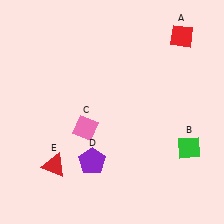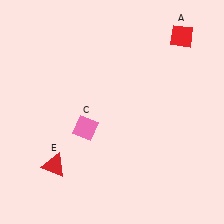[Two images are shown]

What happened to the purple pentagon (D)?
The purple pentagon (D) was removed in Image 2. It was in the bottom-left area of Image 1.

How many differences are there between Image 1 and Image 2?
There are 2 differences between the two images.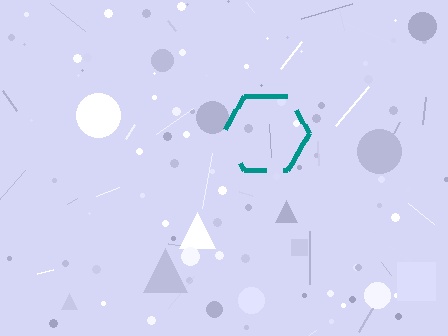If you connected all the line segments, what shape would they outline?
They would outline a hexagon.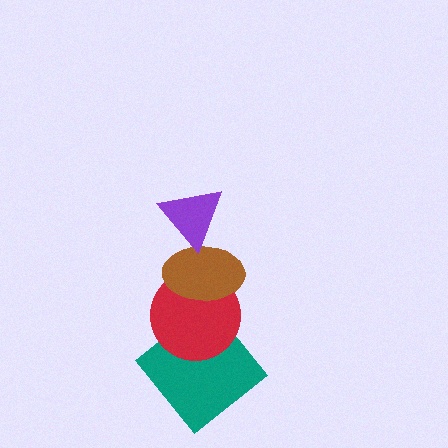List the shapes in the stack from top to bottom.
From top to bottom: the purple triangle, the brown ellipse, the red circle, the teal diamond.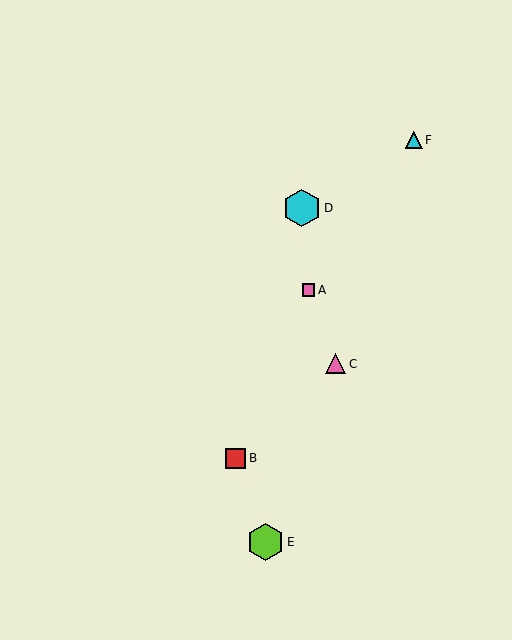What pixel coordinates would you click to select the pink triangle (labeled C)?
Click at (336, 364) to select the pink triangle C.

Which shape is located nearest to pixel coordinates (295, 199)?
The cyan hexagon (labeled D) at (302, 208) is nearest to that location.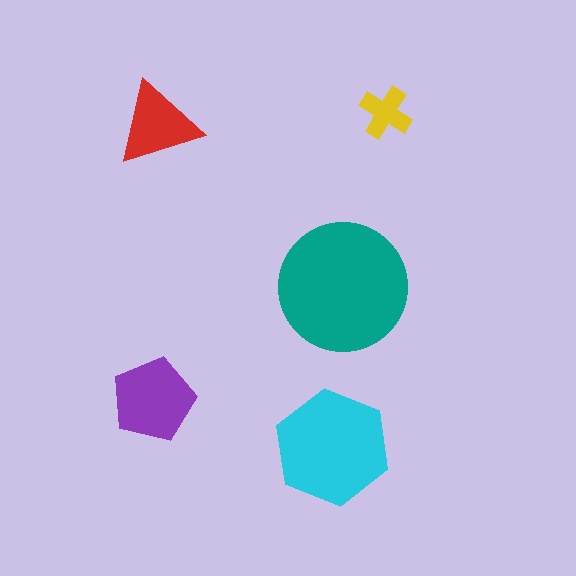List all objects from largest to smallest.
The teal circle, the cyan hexagon, the purple pentagon, the red triangle, the yellow cross.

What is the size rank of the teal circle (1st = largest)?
1st.